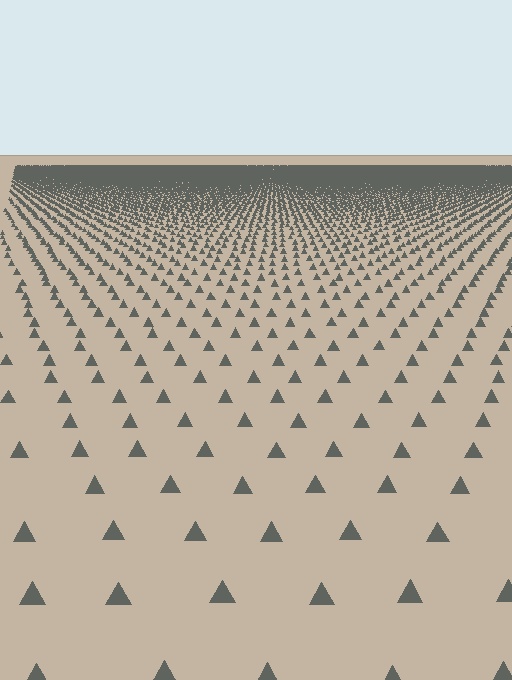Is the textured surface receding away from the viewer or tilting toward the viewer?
The surface is receding away from the viewer. Texture elements get smaller and denser toward the top.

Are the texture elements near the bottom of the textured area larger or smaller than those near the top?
Larger. Near the bottom, elements are closer to the viewer and appear at a bigger on-screen size.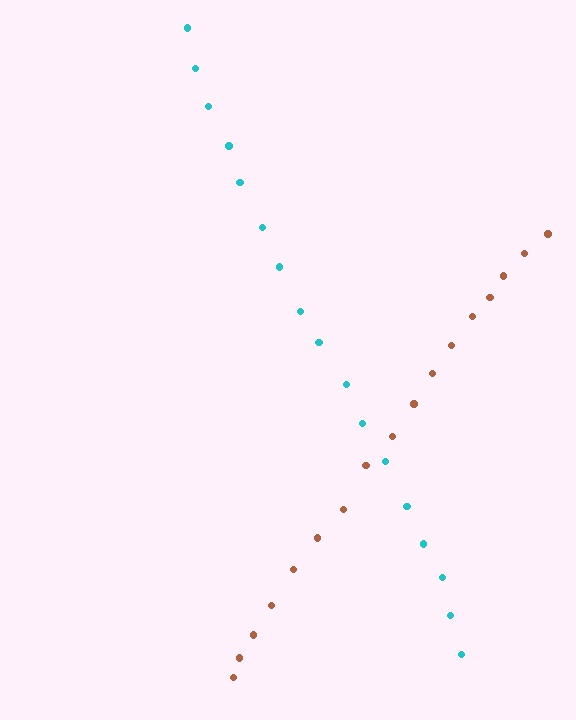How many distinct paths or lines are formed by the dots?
There are 2 distinct paths.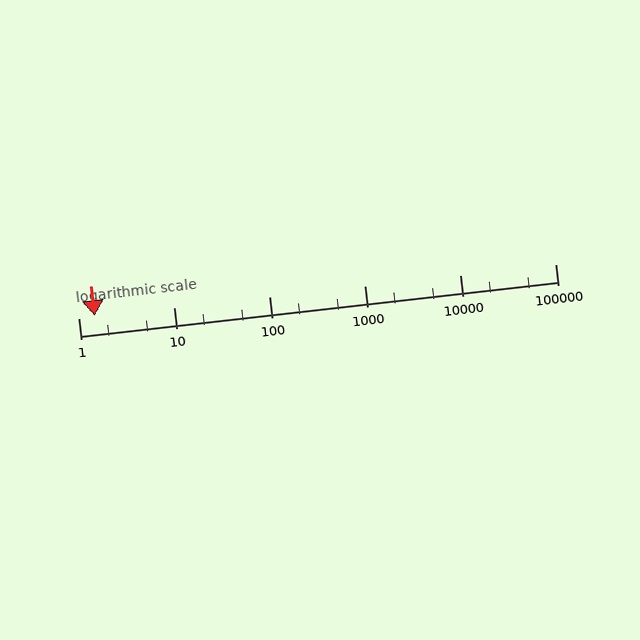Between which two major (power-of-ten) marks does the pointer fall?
The pointer is between 1 and 10.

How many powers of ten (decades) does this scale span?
The scale spans 5 decades, from 1 to 100000.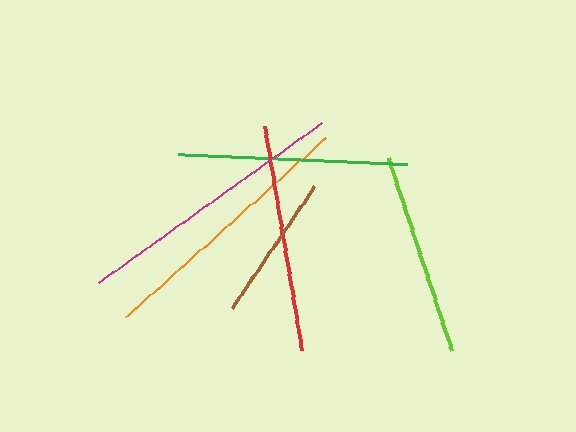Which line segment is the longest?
The magenta line is the longest at approximately 274 pixels.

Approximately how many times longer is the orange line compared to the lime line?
The orange line is approximately 1.3 times the length of the lime line.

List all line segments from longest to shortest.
From longest to shortest: magenta, orange, green, red, lime, brown.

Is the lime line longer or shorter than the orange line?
The orange line is longer than the lime line.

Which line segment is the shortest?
The brown line is the shortest at approximately 147 pixels.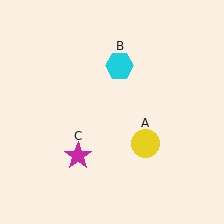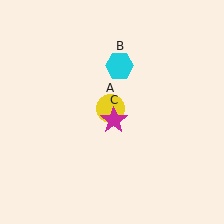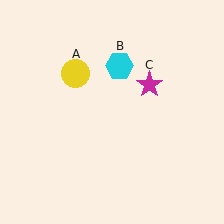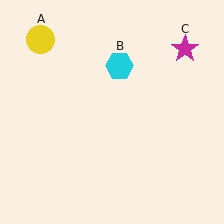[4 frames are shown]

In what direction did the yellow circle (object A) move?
The yellow circle (object A) moved up and to the left.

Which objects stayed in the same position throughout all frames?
Cyan hexagon (object B) remained stationary.